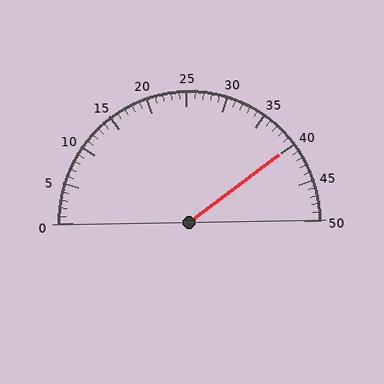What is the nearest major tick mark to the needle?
The nearest major tick mark is 40.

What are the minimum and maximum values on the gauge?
The gauge ranges from 0 to 50.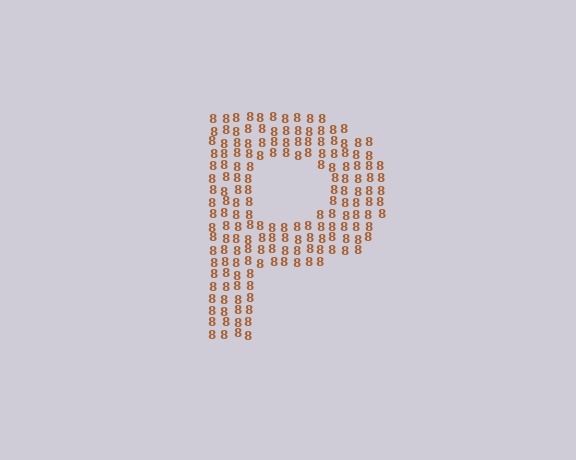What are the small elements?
The small elements are digit 8's.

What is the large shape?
The large shape is the letter P.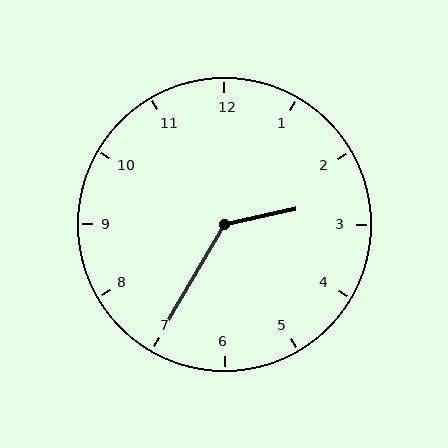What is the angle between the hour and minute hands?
Approximately 132 degrees.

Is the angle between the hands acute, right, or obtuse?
It is obtuse.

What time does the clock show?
2:35.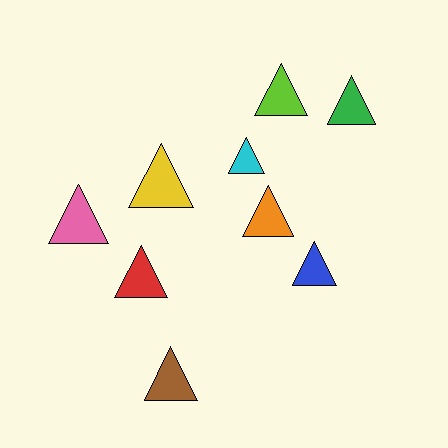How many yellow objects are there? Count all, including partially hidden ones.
There is 1 yellow object.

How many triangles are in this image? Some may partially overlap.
There are 9 triangles.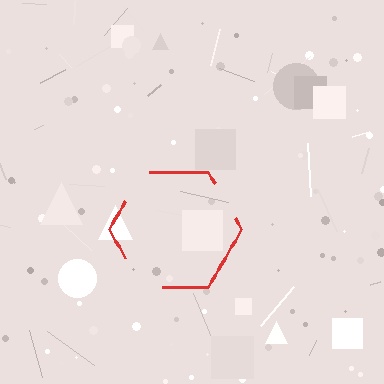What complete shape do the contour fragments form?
The contour fragments form a hexagon.